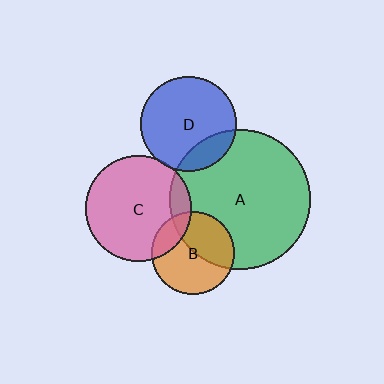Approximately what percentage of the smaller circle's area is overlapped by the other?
Approximately 5%.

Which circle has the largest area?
Circle A (green).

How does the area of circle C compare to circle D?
Approximately 1.2 times.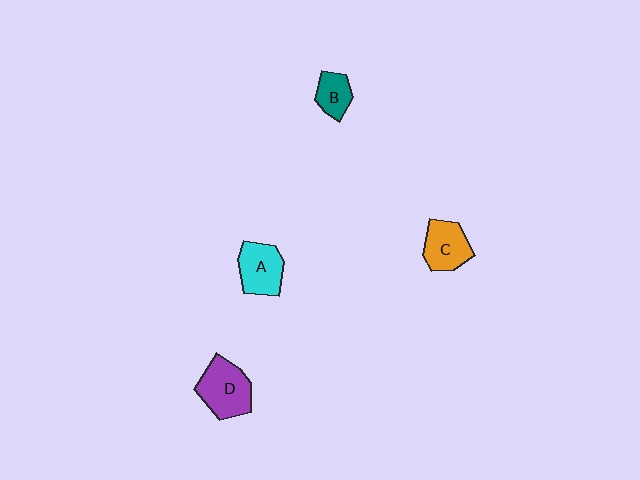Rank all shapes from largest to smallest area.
From largest to smallest: D (purple), A (cyan), C (orange), B (teal).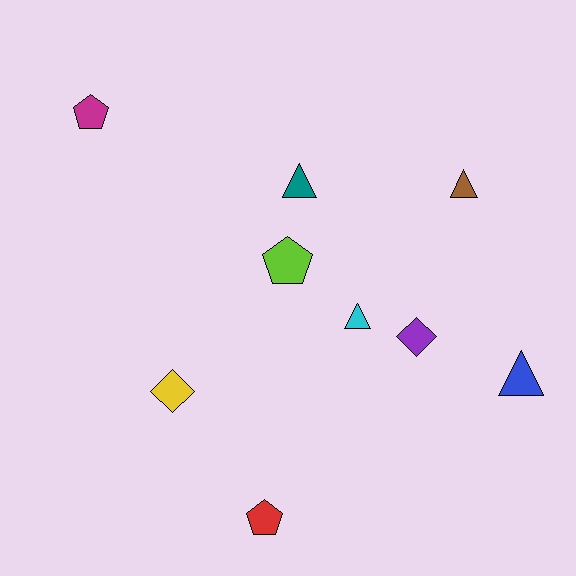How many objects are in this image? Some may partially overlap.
There are 9 objects.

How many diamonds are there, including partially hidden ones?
There are 2 diamonds.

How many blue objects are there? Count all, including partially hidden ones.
There is 1 blue object.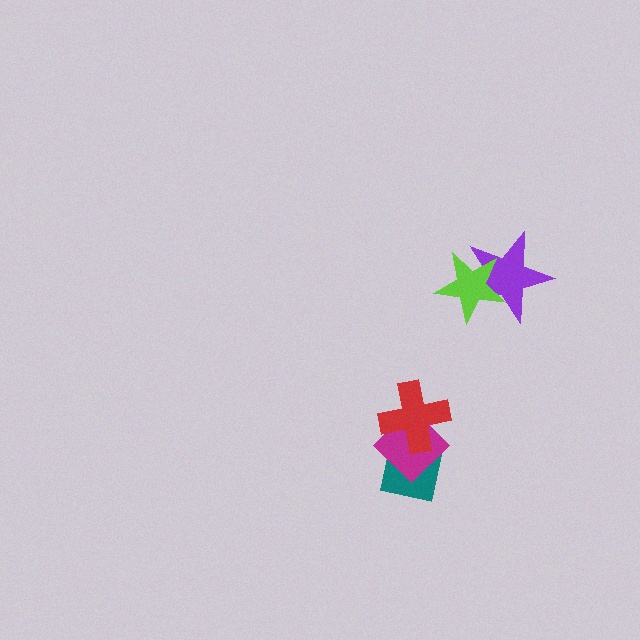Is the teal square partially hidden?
Yes, it is partially covered by another shape.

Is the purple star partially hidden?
Yes, it is partially covered by another shape.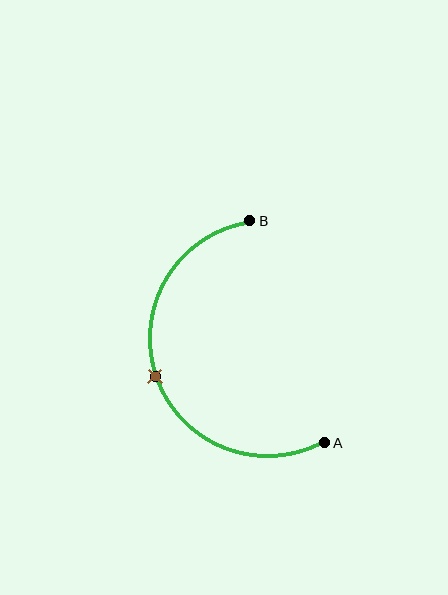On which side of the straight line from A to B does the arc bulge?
The arc bulges to the left of the straight line connecting A and B.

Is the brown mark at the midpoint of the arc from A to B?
Yes. The brown mark lies on the arc at equal arc-length from both A and B — it is the arc midpoint.